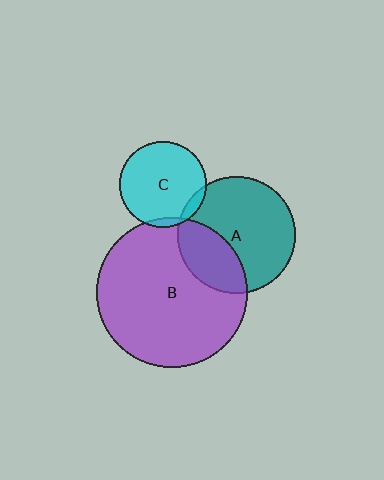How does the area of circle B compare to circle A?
Approximately 1.6 times.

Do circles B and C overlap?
Yes.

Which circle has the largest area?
Circle B (purple).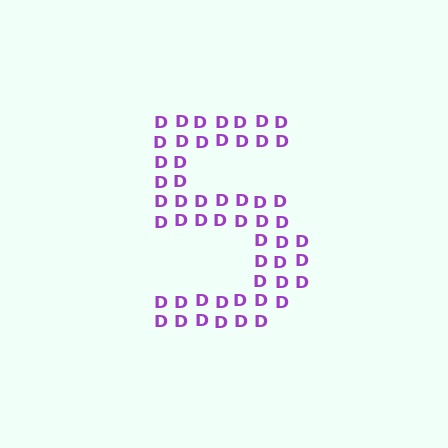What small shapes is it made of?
It is made of small letter D's.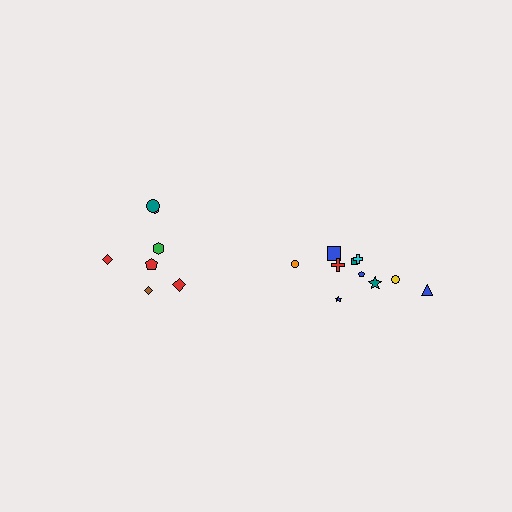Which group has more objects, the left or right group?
The right group.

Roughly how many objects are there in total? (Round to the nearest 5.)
Roughly 15 objects in total.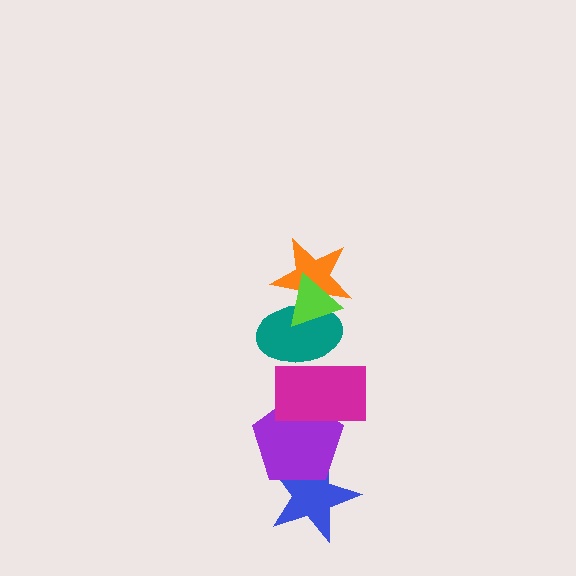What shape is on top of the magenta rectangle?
The teal ellipse is on top of the magenta rectangle.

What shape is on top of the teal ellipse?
The orange star is on top of the teal ellipse.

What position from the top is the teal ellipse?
The teal ellipse is 3rd from the top.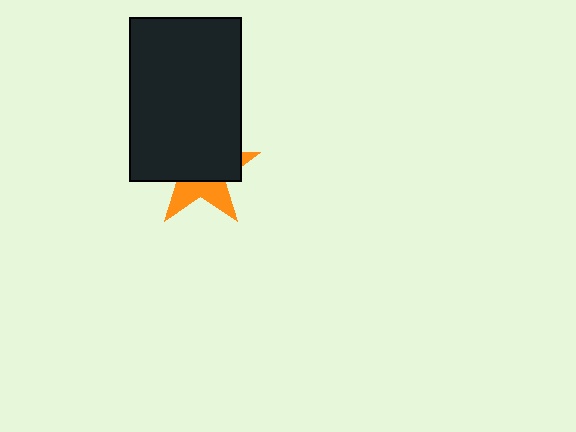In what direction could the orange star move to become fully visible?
The orange star could move down. That would shift it out from behind the black rectangle entirely.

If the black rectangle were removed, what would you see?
You would see the complete orange star.